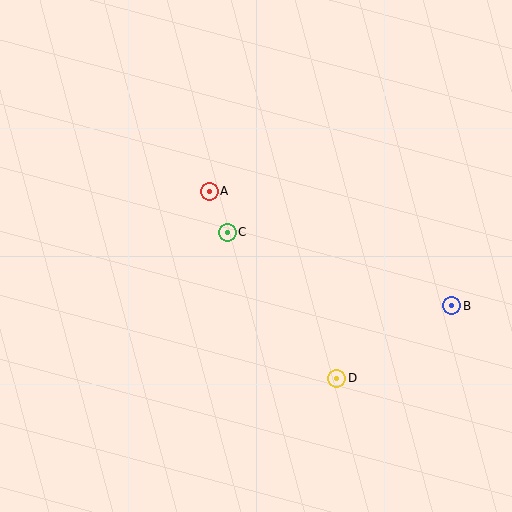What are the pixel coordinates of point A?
Point A is at (209, 191).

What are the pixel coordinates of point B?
Point B is at (452, 306).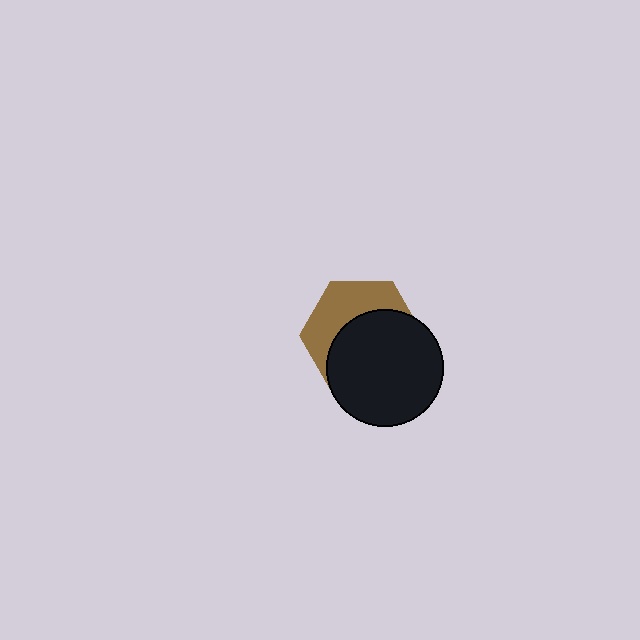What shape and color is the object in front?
The object in front is a black circle.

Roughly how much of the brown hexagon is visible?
A small part of it is visible (roughly 41%).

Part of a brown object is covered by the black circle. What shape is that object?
It is a hexagon.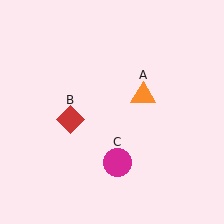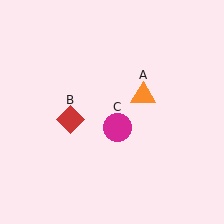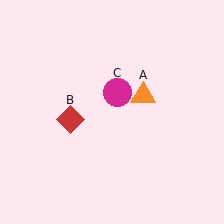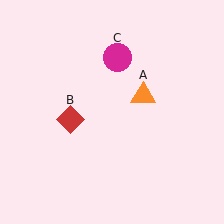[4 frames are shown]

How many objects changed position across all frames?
1 object changed position: magenta circle (object C).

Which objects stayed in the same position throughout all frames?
Orange triangle (object A) and red diamond (object B) remained stationary.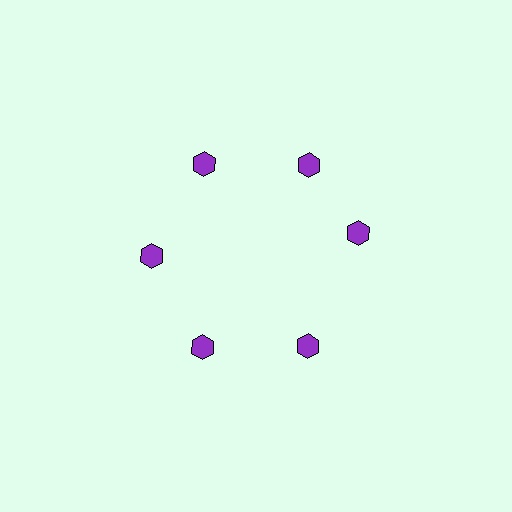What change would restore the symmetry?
The symmetry would be restored by rotating it back into even spacing with its neighbors so that all 6 hexagons sit at equal angles and equal distance from the center.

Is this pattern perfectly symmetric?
No. The 6 purple hexagons are arranged in a ring, but one element near the 3 o'clock position is rotated out of alignment along the ring, breaking the 6-fold rotational symmetry.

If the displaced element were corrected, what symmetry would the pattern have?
It would have 6-fold rotational symmetry — the pattern would map onto itself every 60 degrees.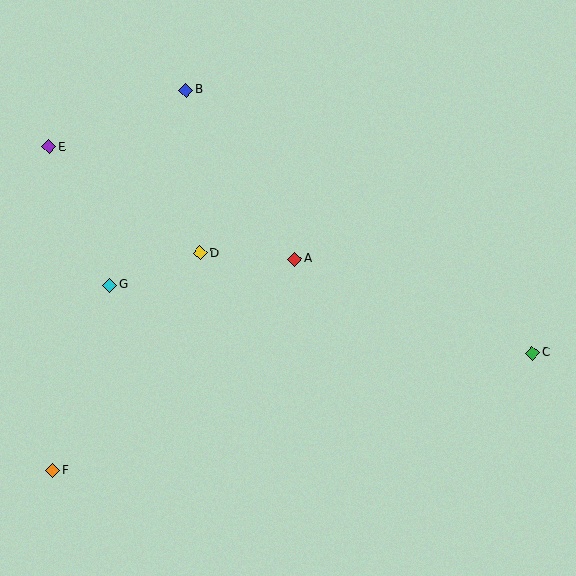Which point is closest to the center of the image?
Point A at (295, 259) is closest to the center.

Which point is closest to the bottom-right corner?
Point C is closest to the bottom-right corner.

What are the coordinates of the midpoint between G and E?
The midpoint between G and E is at (79, 216).